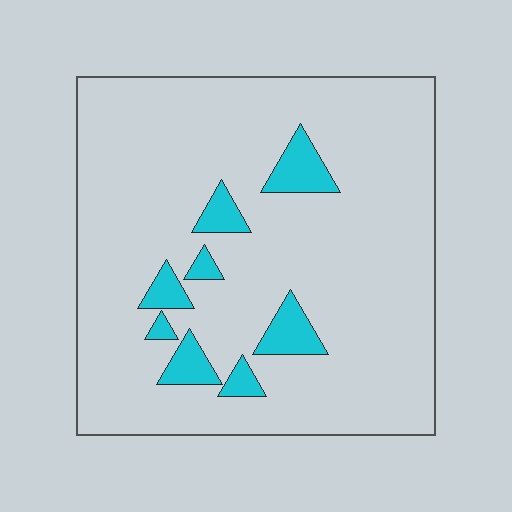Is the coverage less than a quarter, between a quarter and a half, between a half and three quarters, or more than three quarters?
Less than a quarter.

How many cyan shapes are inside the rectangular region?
8.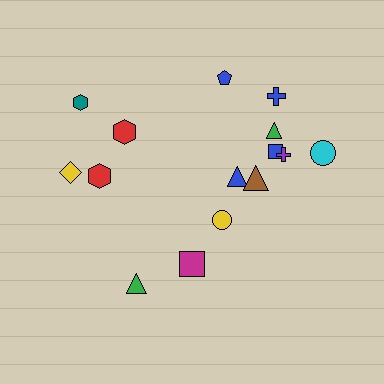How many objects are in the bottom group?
There are 3 objects.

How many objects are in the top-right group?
There are 8 objects.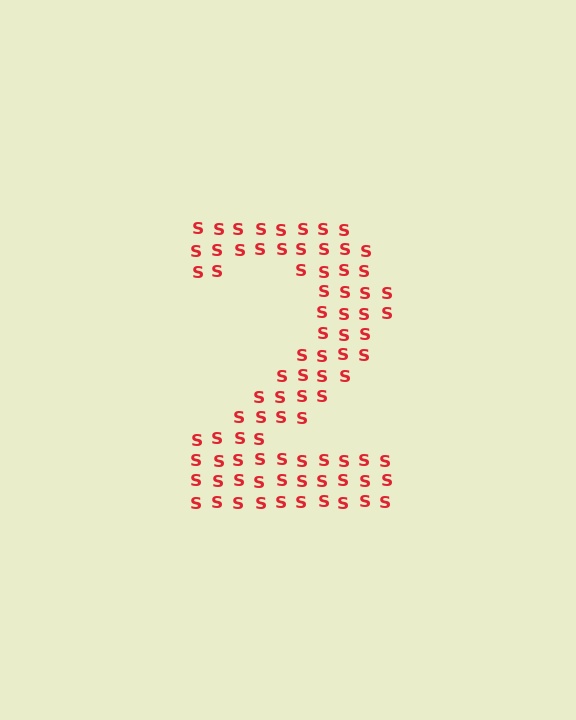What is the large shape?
The large shape is the digit 2.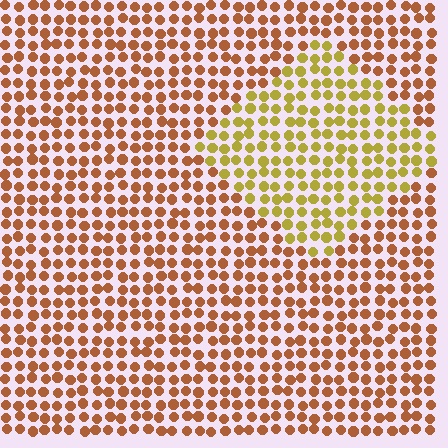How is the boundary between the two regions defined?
The boundary is defined purely by a slight shift in hue (about 37 degrees). Spacing, size, and orientation are identical on both sides.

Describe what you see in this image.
The image is filled with small brown elements in a uniform arrangement. A diamond-shaped region is visible where the elements are tinted to a slightly different hue, forming a subtle color boundary.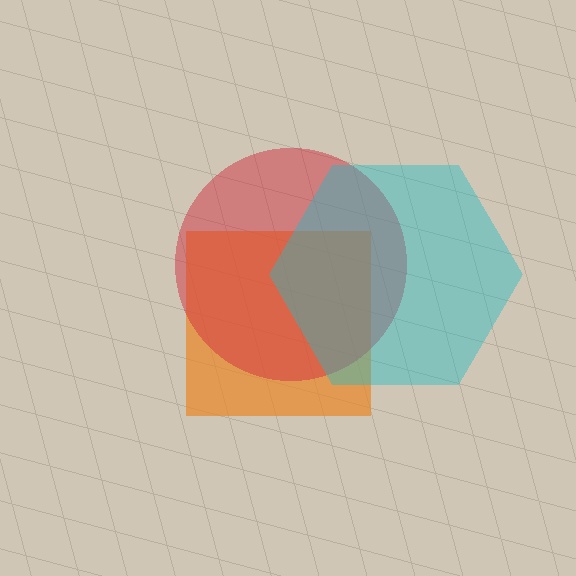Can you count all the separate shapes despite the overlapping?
Yes, there are 3 separate shapes.